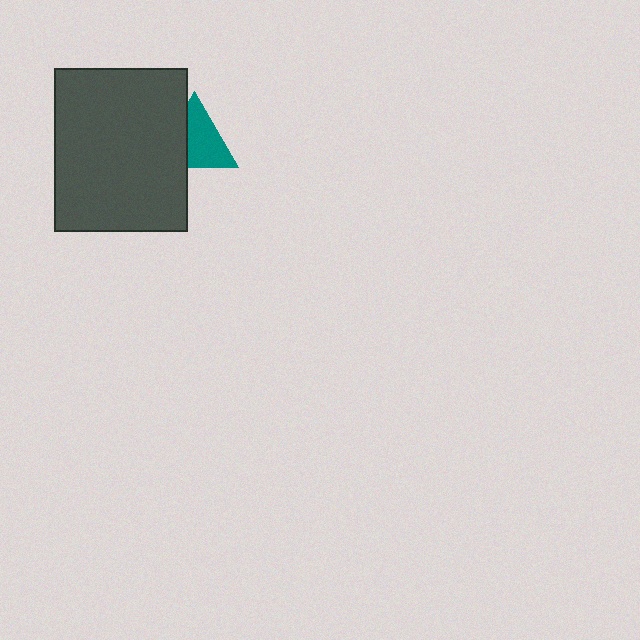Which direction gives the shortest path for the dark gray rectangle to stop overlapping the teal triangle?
Moving left gives the shortest separation.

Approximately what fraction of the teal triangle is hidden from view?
Roughly 35% of the teal triangle is hidden behind the dark gray rectangle.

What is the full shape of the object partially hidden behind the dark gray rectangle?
The partially hidden object is a teal triangle.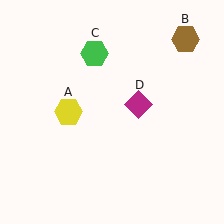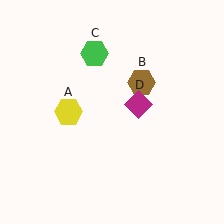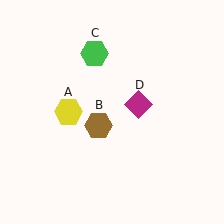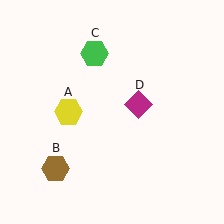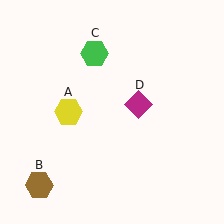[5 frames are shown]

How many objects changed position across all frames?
1 object changed position: brown hexagon (object B).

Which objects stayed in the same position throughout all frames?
Yellow hexagon (object A) and green hexagon (object C) and magenta diamond (object D) remained stationary.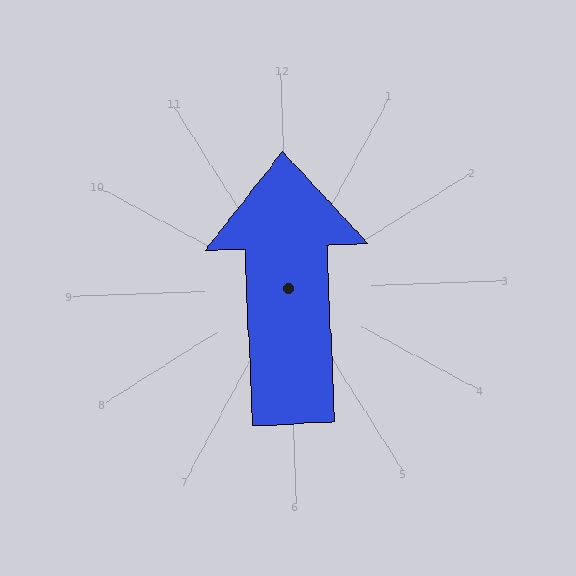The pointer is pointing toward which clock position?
Roughly 12 o'clock.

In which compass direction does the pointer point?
North.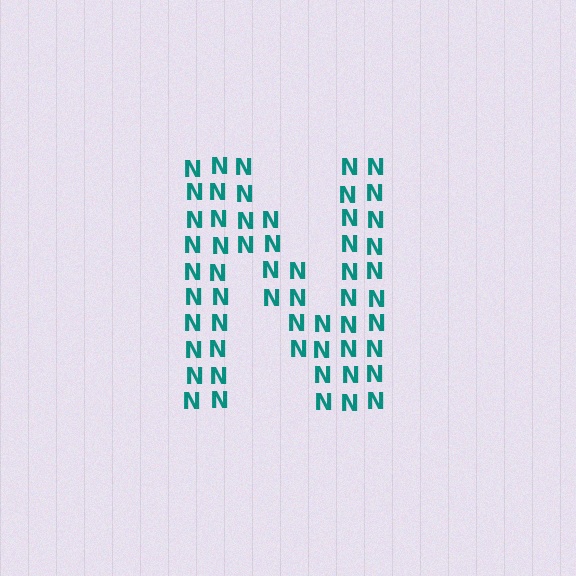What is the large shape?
The large shape is the letter N.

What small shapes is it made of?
It is made of small letter N's.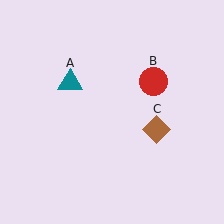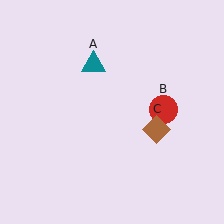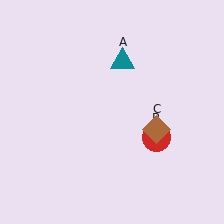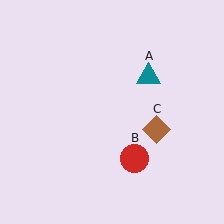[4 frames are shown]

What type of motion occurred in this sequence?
The teal triangle (object A), red circle (object B) rotated clockwise around the center of the scene.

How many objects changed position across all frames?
2 objects changed position: teal triangle (object A), red circle (object B).